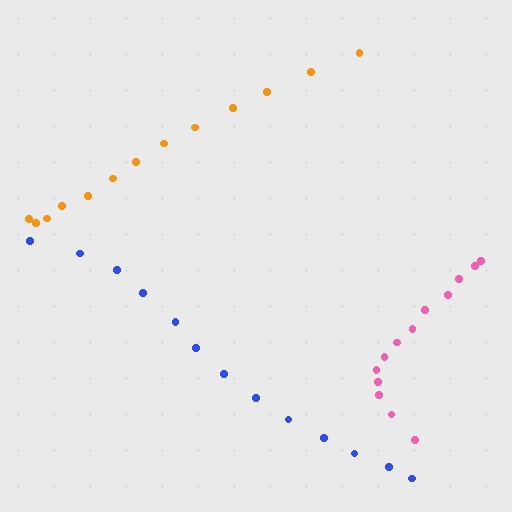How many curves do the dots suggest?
There are 3 distinct paths.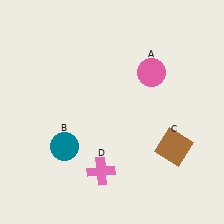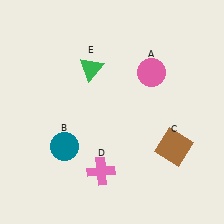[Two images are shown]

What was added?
A green triangle (E) was added in Image 2.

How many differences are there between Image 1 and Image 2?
There is 1 difference between the two images.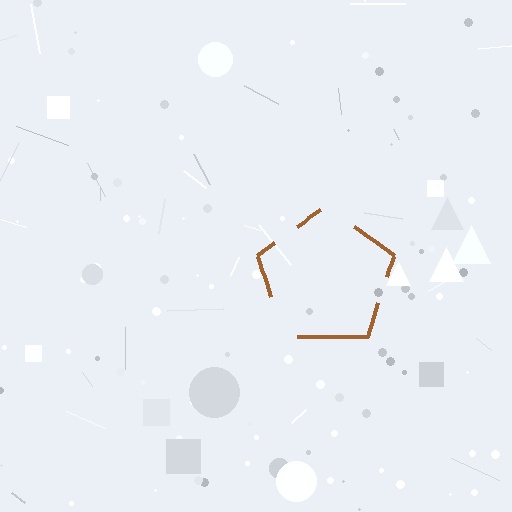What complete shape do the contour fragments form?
The contour fragments form a pentagon.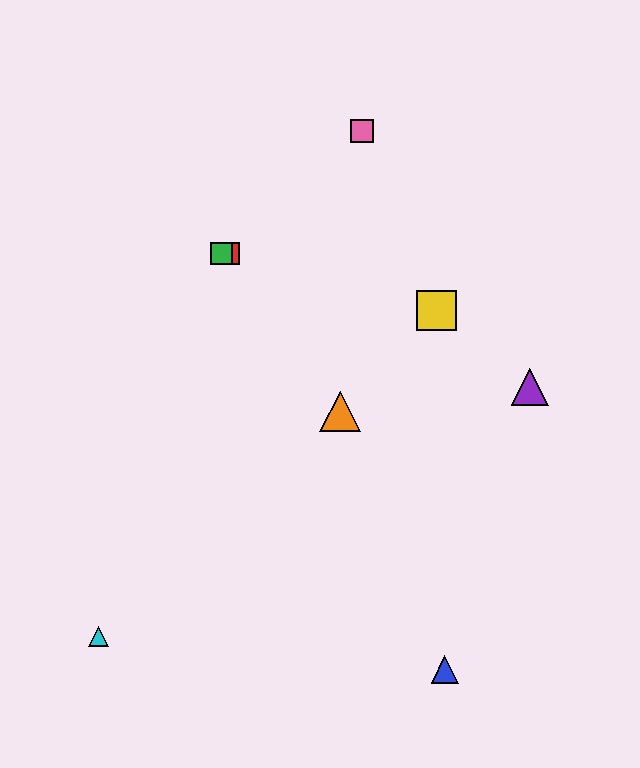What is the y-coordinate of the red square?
The red square is at y≈253.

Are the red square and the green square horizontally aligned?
Yes, both are at y≈253.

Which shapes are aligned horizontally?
The red square, the green square are aligned horizontally.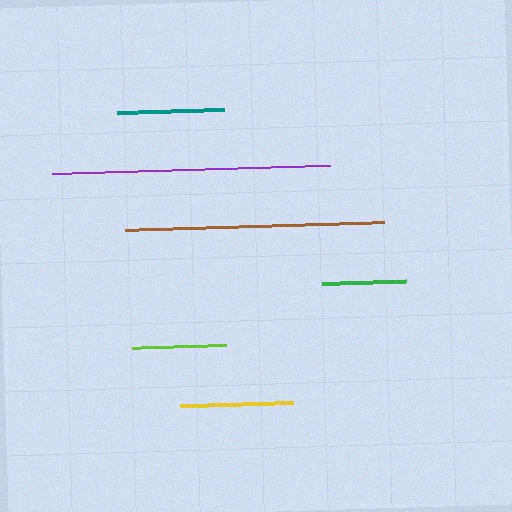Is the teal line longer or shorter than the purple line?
The purple line is longer than the teal line.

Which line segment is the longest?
The purple line is the longest at approximately 278 pixels.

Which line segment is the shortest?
The green line is the shortest at approximately 85 pixels.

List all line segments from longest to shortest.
From longest to shortest: purple, brown, yellow, teal, lime, green.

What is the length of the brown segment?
The brown segment is approximately 259 pixels long.